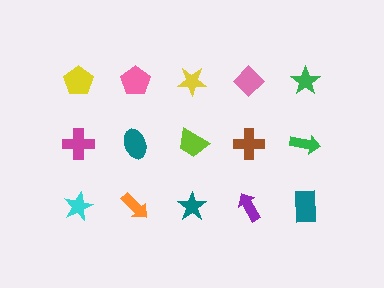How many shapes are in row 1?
5 shapes.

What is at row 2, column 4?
A brown cross.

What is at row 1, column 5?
A green star.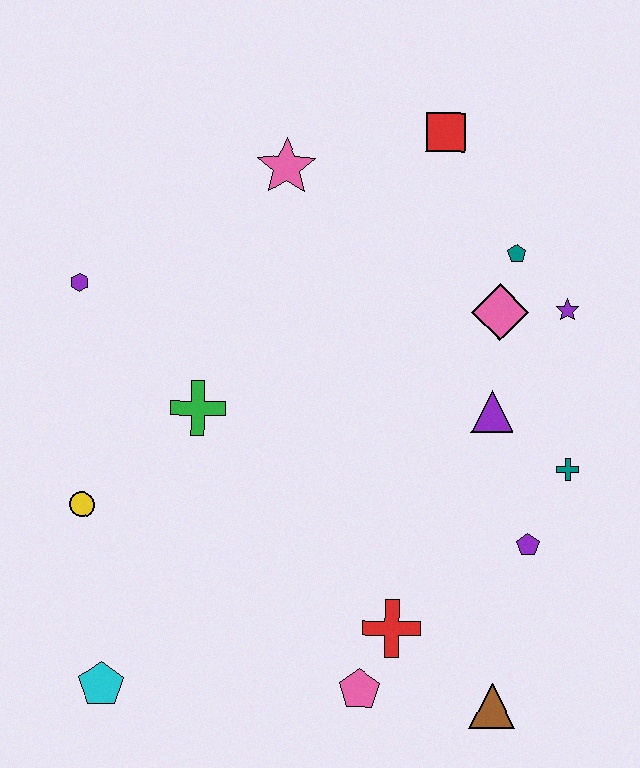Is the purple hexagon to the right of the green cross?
No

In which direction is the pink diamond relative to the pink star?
The pink diamond is to the right of the pink star.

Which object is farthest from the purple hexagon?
The brown triangle is farthest from the purple hexagon.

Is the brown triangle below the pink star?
Yes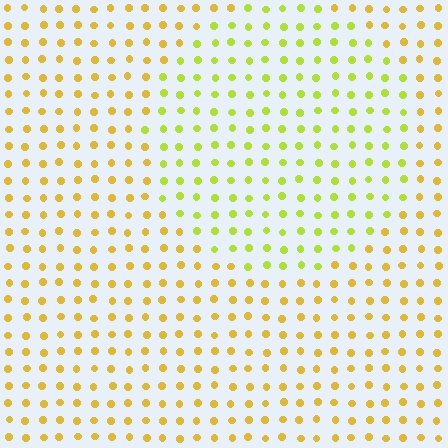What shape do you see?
I see a circle.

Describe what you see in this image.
The image is filled with small yellow elements in a uniform arrangement. A circle-shaped region is visible where the elements are tinted to a slightly different hue, forming a subtle color boundary.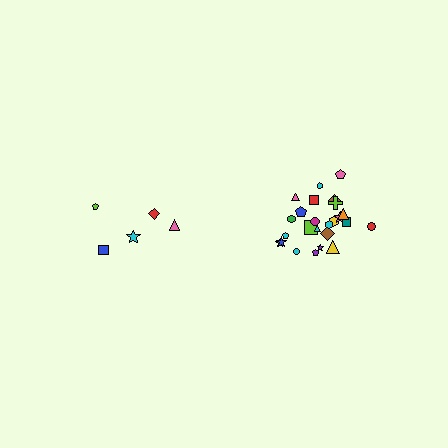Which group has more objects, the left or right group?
The right group.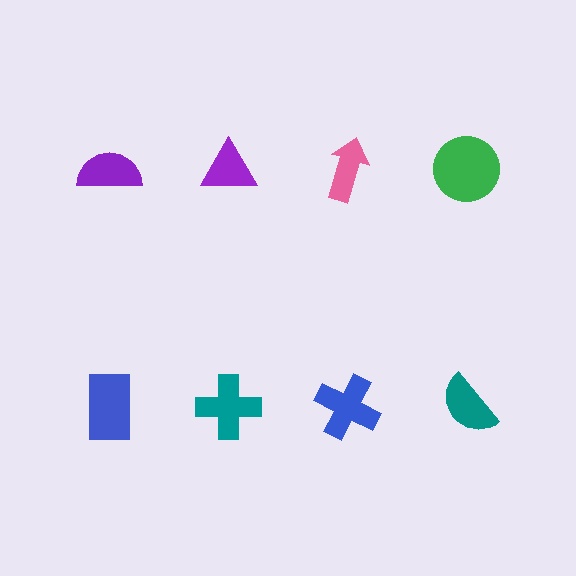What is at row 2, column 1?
A blue rectangle.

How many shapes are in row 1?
4 shapes.